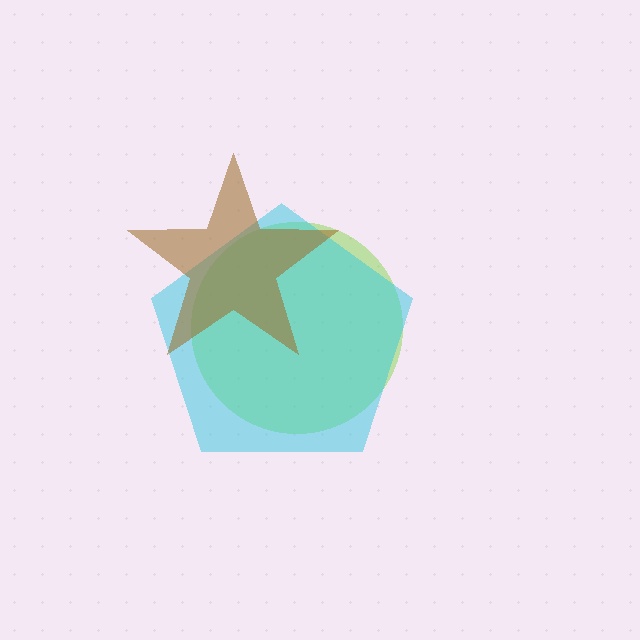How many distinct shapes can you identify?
There are 3 distinct shapes: a lime circle, a cyan pentagon, a brown star.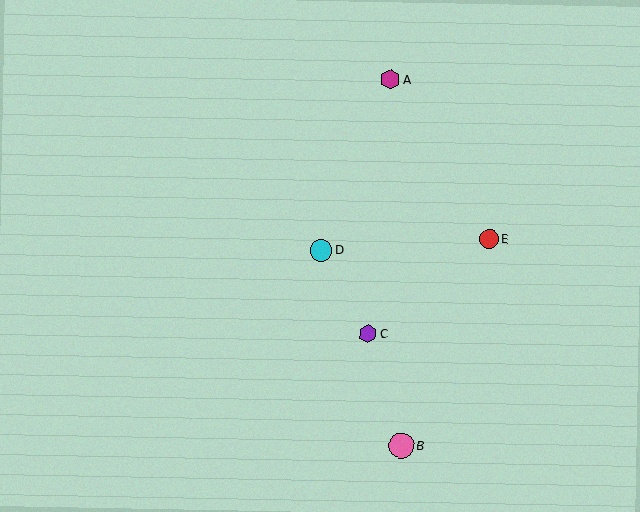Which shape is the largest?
The pink circle (labeled B) is the largest.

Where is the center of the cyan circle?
The center of the cyan circle is at (321, 250).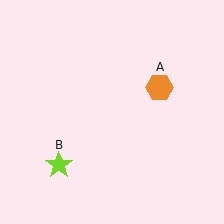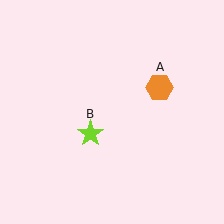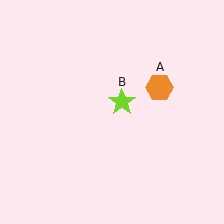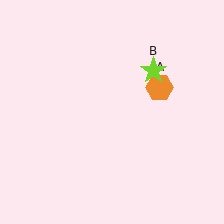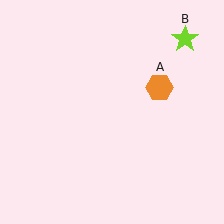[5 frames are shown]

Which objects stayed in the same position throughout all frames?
Orange hexagon (object A) remained stationary.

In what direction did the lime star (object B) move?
The lime star (object B) moved up and to the right.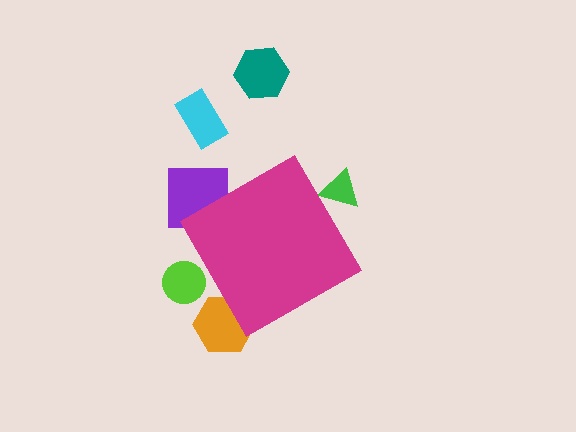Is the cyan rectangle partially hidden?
No, the cyan rectangle is fully visible.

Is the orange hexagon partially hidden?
Yes, the orange hexagon is partially hidden behind the magenta diamond.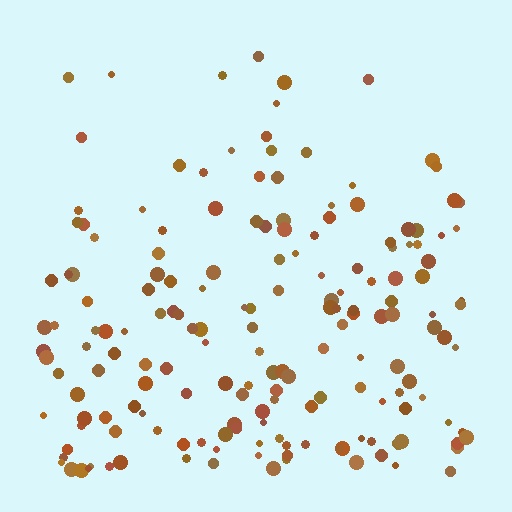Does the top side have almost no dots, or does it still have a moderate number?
Still a moderate number, just noticeably fewer than the bottom.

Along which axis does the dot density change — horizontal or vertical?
Vertical.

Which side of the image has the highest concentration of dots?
The bottom.